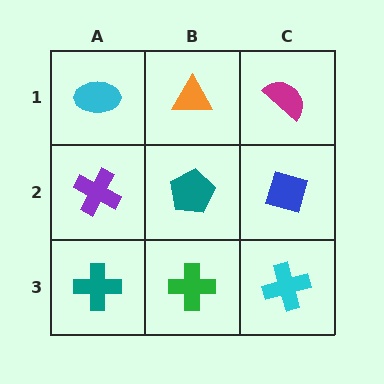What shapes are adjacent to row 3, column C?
A blue diamond (row 2, column C), a green cross (row 3, column B).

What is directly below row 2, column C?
A cyan cross.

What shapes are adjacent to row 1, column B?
A teal pentagon (row 2, column B), a cyan ellipse (row 1, column A), a magenta semicircle (row 1, column C).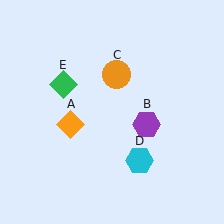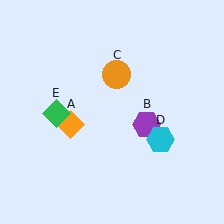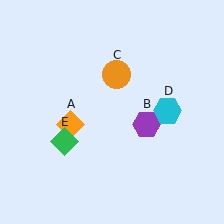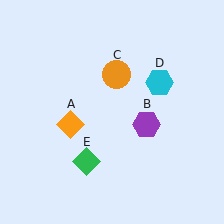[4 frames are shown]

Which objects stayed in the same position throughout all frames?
Orange diamond (object A) and purple hexagon (object B) and orange circle (object C) remained stationary.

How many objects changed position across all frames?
2 objects changed position: cyan hexagon (object D), green diamond (object E).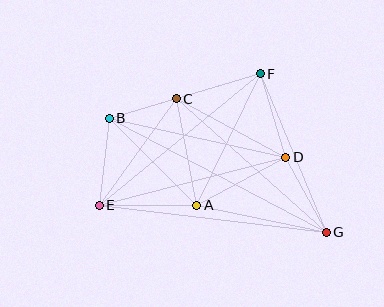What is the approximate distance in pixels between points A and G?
The distance between A and G is approximately 132 pixels.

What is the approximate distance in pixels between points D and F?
The distance between D and F is approximately 87 pixels.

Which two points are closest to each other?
Points B and C are closest to each other.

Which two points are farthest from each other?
Points B and G are farthest from each other.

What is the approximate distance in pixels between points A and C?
The distance between A and C is approximately 108 pixels.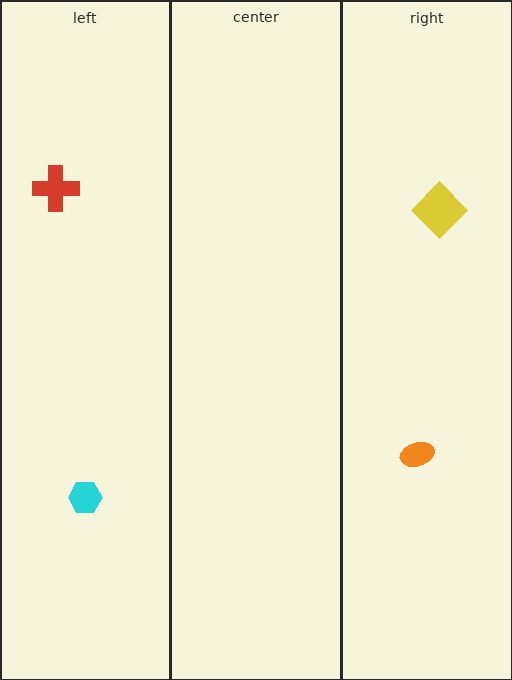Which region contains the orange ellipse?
The right region.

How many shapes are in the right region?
2.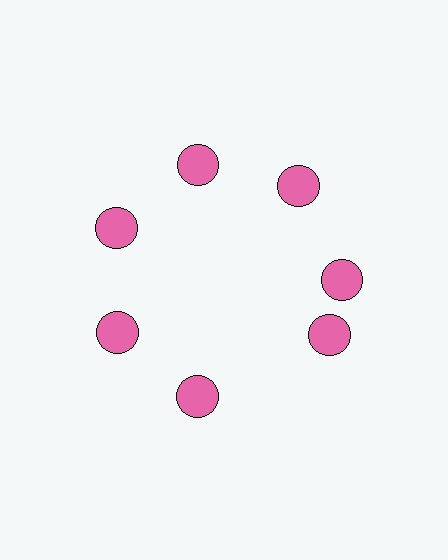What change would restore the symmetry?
The symmetry would be restored by rotating it back into even spacing with its neighbors so that all 7 circles sit at equal angles and equal distance from the center.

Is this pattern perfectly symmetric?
No. The 7 pink circles are arranged in a ring, but one element near the 5 o'clock position is rotated out of alignment along the ring, breaking the 7-fold rotational symmetry.